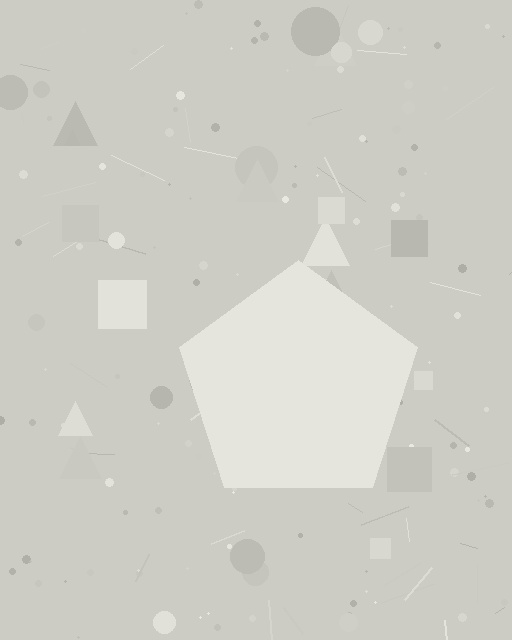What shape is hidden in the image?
A pentagon is hidden in the image.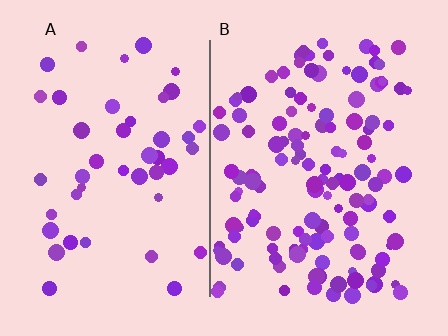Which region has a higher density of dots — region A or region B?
B (the right).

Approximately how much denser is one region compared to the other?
Approximately 2.9× — region B over region A.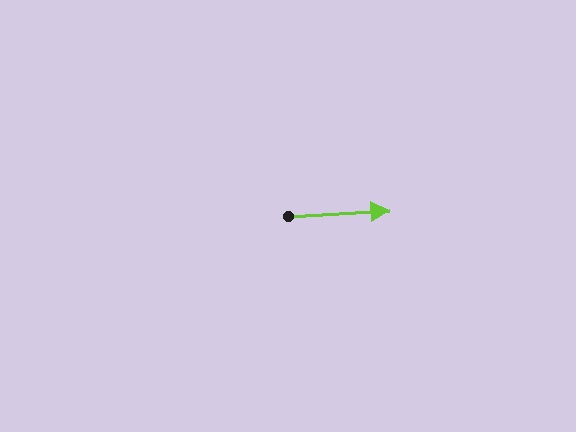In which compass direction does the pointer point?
East.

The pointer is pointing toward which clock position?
Roughly 3 o'clock.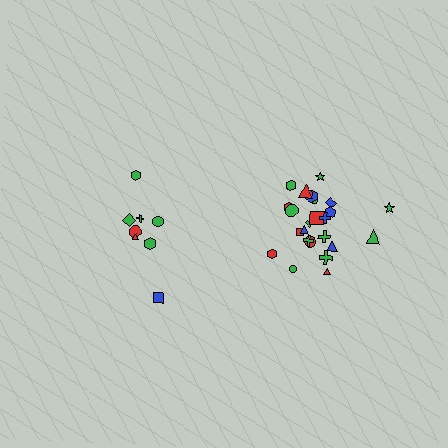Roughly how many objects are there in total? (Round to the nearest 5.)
Roughly 35 objects in total.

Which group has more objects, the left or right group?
The right group.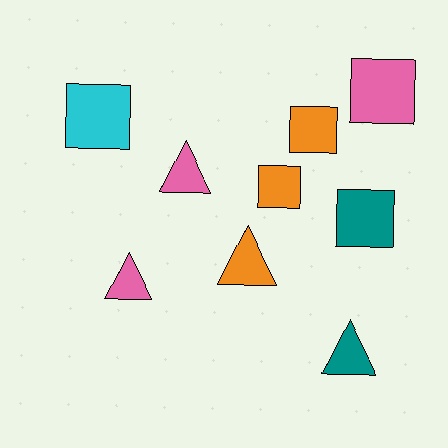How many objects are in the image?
There are 9 objects.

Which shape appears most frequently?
Square, with 5 objects.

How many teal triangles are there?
There is 1 teal triangle.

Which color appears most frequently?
Pink, with 3 objects.